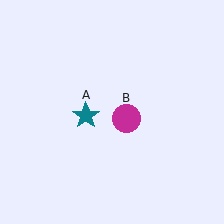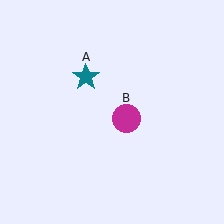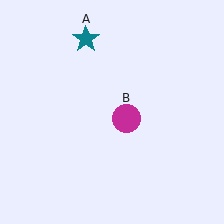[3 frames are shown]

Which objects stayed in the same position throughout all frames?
Magenta circle (object B) remained stationary.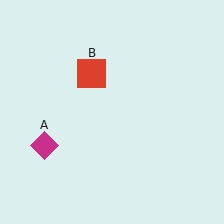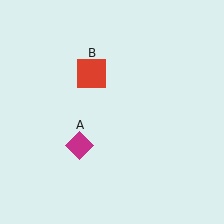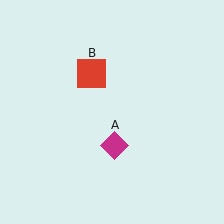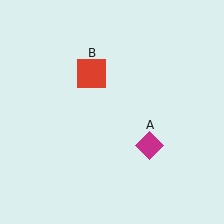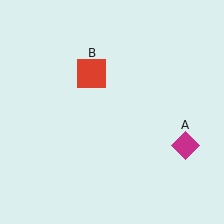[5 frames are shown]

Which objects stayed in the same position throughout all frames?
Red square (object B) remained stationary.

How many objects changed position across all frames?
1 object changed position: magenta diamond (object A).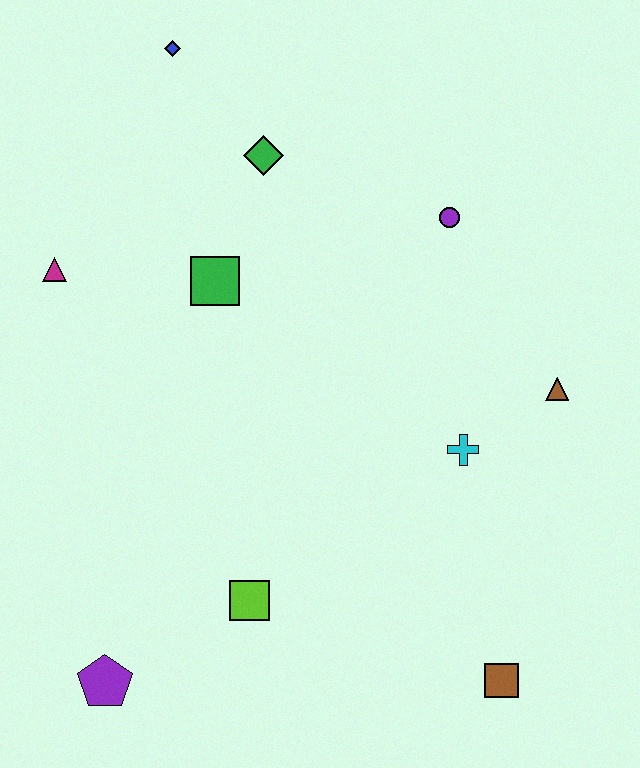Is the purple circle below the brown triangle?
No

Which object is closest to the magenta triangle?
The green square is closest to the magenta triangle.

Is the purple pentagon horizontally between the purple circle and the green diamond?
No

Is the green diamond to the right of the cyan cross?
No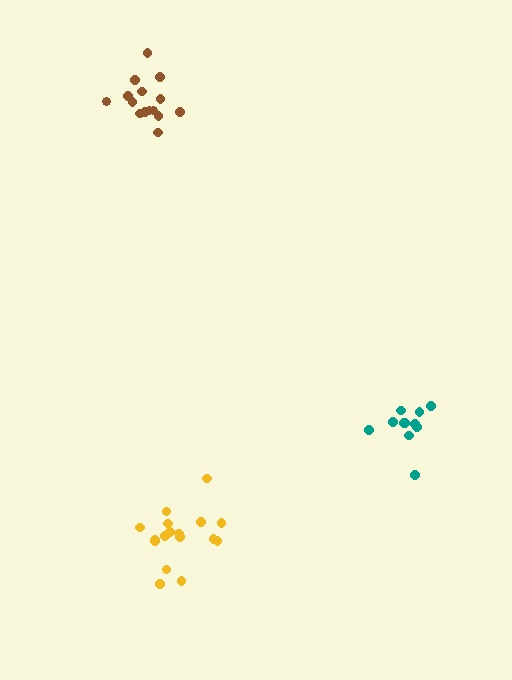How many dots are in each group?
Group 1: 11 dots, Group 2: 15 dots, Group 3: 17 dots (43 total).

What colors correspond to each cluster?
The clusters are colored: teal, brown, yellow.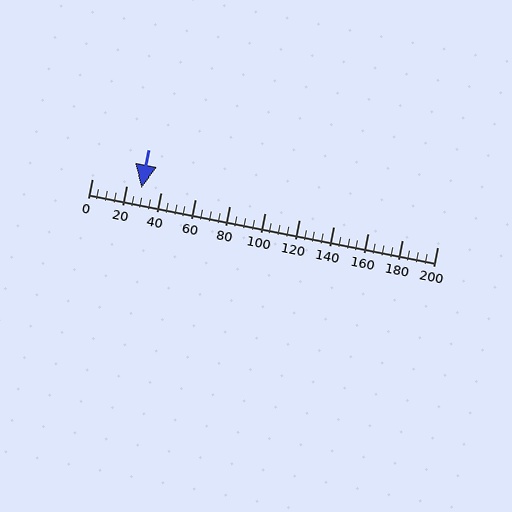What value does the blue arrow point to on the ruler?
The blue arrow points to approximately 29.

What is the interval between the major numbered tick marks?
The major tick marks are spaced 20 units apart.